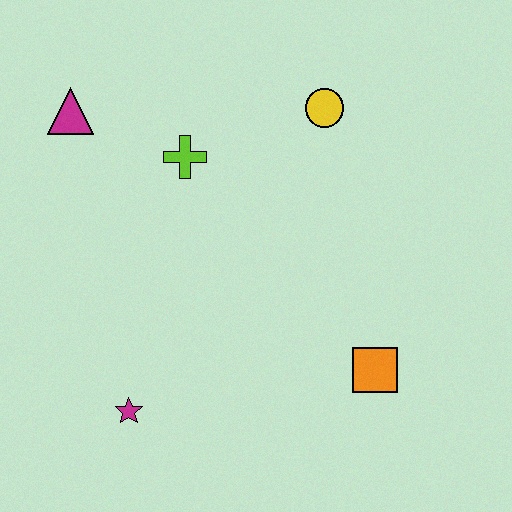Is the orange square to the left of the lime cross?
No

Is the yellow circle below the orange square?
No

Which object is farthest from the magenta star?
The yellow circle is farthest from the magenta star.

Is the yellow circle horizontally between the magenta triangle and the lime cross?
No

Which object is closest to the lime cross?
The magenta triangle is closest to the lime cross.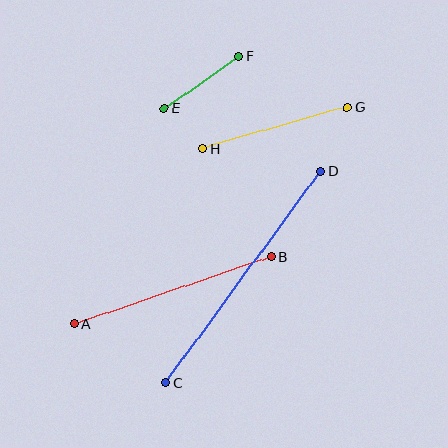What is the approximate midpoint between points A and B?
The midpoint is at approximately (172, 290) pixels.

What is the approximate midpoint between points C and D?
The midpoint is at approximately (243, 277) pixels.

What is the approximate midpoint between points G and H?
The midpoint is at approximately (275, 128) pixels.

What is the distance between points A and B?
The distance is approximately 208 pixels.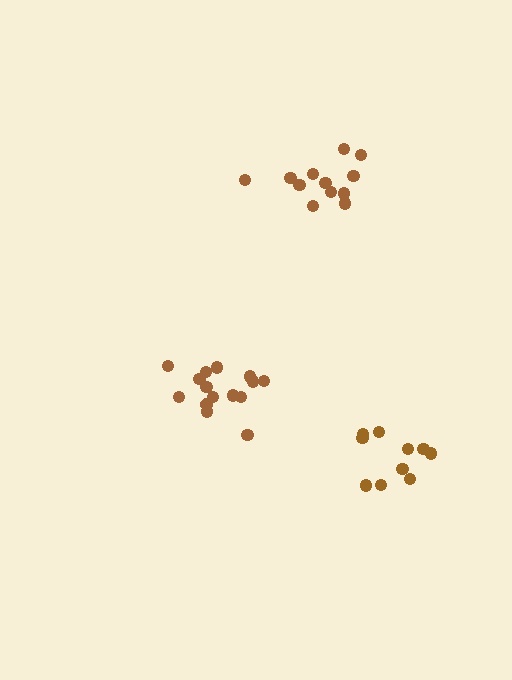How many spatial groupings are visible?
There are 3 spatial groupings.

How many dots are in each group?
Group 1: 10 dots, Group 2: 12 dots, Group 3: 15 dots (37 total).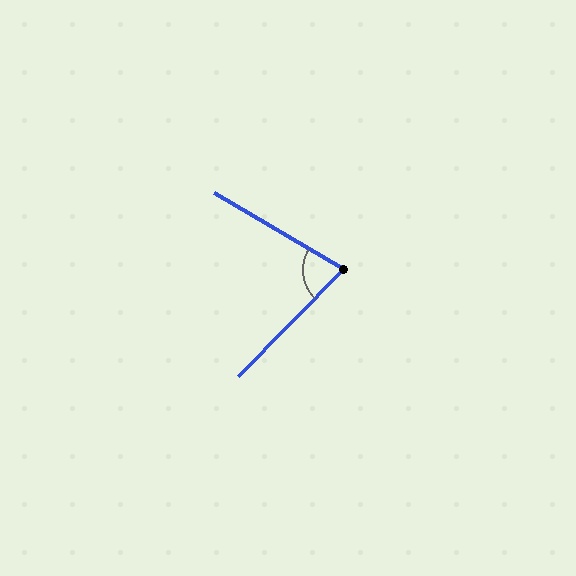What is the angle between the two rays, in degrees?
Approximately 76 degrees.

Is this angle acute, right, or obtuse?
It is acute.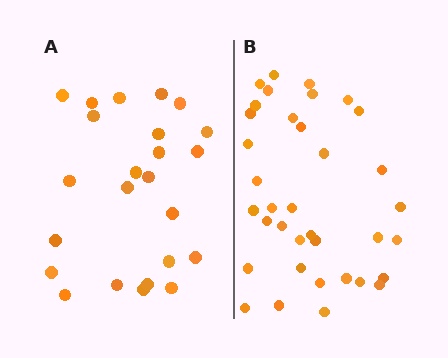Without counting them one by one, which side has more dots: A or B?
Region B (the right region) has more dots.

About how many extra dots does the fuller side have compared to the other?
Region B has roughly 12 or so more dots than region A.